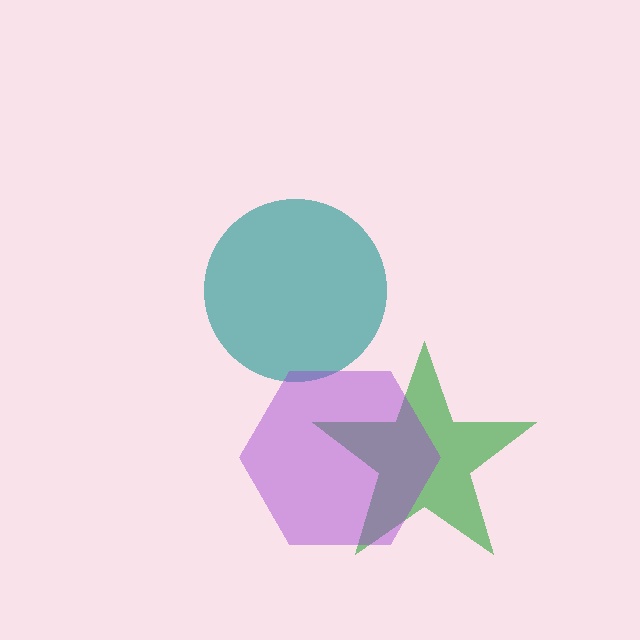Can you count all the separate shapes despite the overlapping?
Yes, there are 3 separate shapes.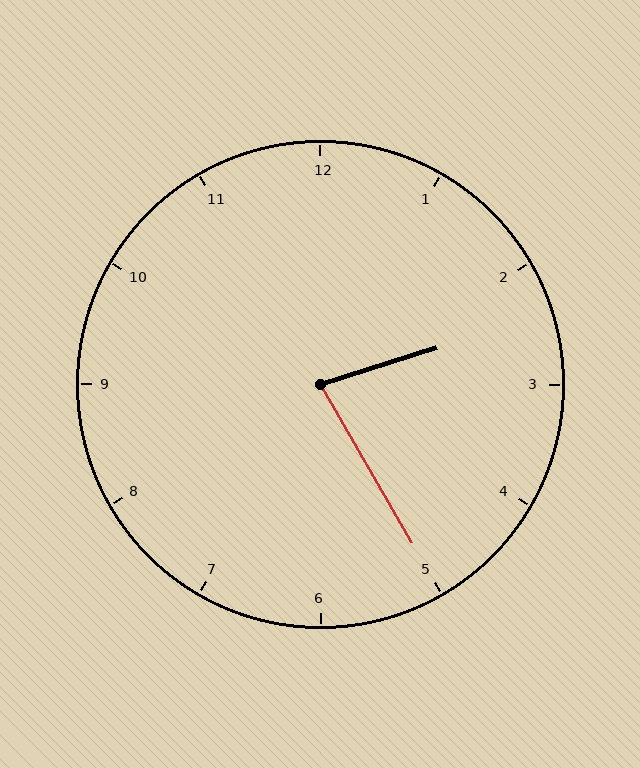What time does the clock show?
2:25.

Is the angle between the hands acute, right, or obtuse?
It is acute.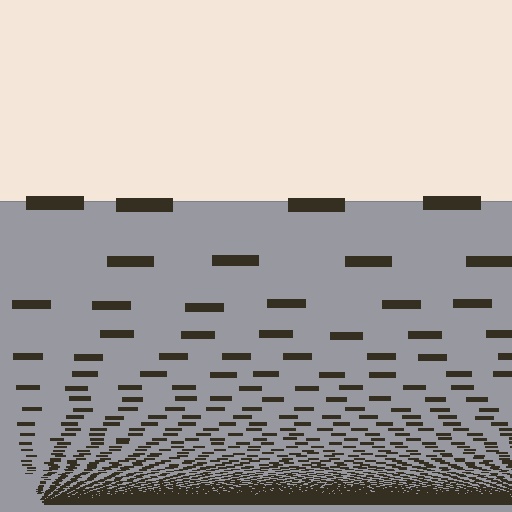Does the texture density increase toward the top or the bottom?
Density increases toward the bottom.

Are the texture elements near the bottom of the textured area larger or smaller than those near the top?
Smaller. The gradient is inverted — elements near the bottom are smaller and denser.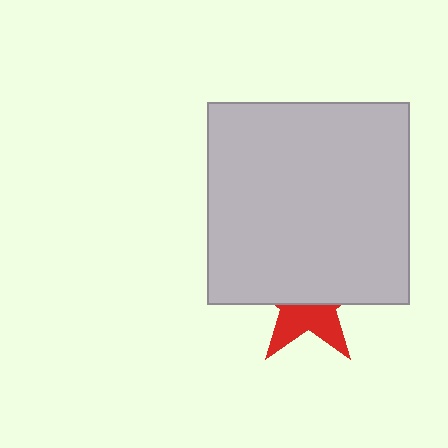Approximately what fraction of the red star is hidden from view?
Roughly 60% of the red star is hidden behind the light gray square.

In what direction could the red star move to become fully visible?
The red star could move down. That would shift it out from behind the light gray square entirely.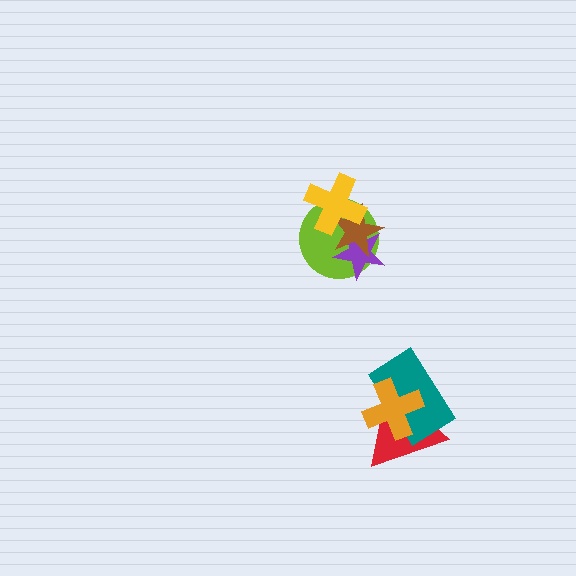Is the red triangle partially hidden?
Yes, it is partially covered by another shape.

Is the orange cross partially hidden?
No, no other shape covers it.